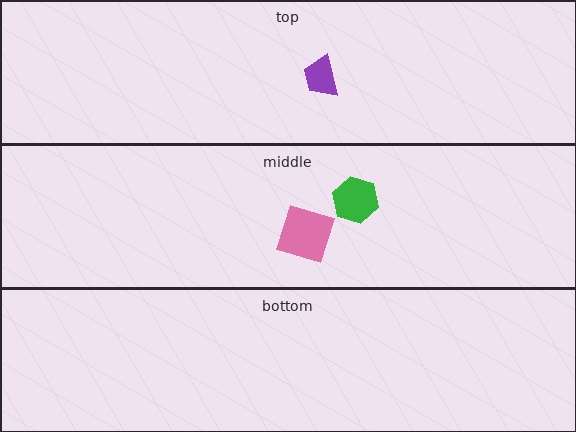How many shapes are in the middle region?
2.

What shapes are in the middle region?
The pink square, the green hexagon.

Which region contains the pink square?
The middle region.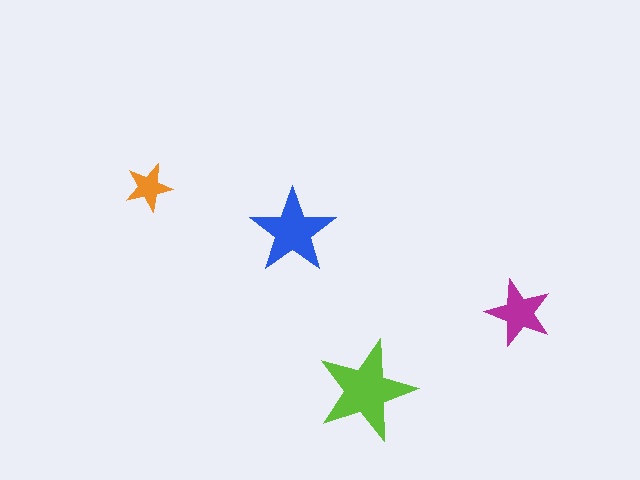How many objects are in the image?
There are 4 objects in the image.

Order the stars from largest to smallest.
the lime one, the blue one, the magenta one, the orange one.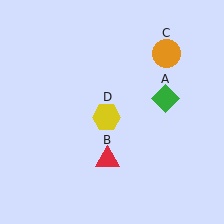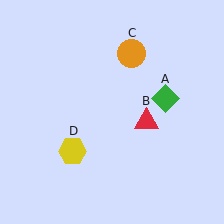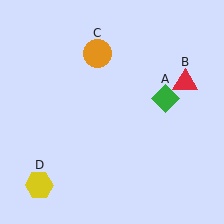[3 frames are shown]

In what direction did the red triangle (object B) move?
The red triangle (object B) moved up and to the right.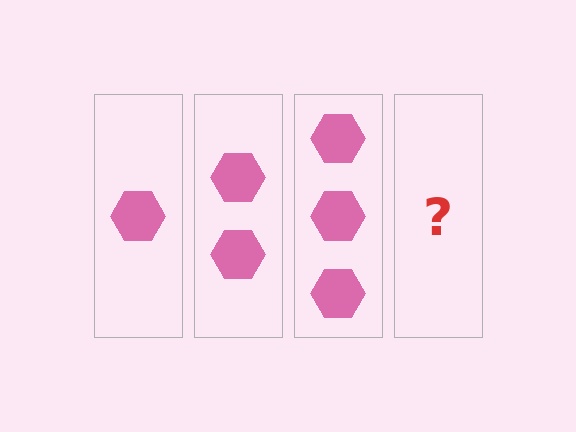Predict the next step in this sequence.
The next step is 4 hexagons.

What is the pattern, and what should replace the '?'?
The pattern is that each step adds one more hexagon. The '?' should be 4 hexagons.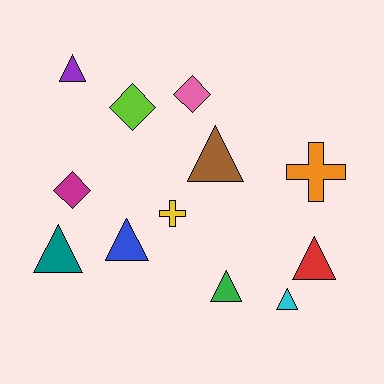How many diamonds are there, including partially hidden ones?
There are 3 diamonds.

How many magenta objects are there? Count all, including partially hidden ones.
There is 1 magenta object.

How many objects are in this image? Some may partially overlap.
There are 12 objects.